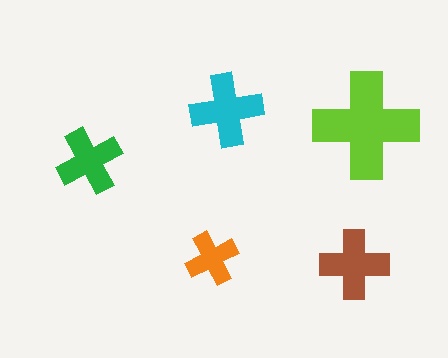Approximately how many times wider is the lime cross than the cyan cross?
About 1.5 times wider.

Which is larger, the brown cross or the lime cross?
The lime one.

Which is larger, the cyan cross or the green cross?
The cyan one.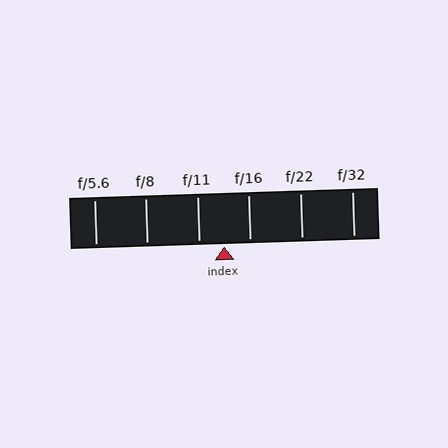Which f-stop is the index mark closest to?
The index mark is closest to f/11.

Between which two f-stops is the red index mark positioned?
The index mark is between f/11 and f/16.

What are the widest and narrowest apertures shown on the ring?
The widest aperture shown is f/5.6 and the narrowest is f/32.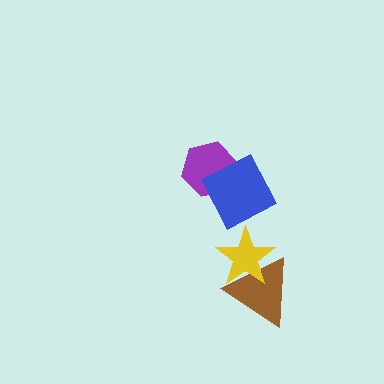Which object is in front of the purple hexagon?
The blue diamond is in front of the purple hexagon.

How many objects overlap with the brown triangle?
1 object overlaps with the brown triangle.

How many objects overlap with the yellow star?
1 object overlaps with the yellow star.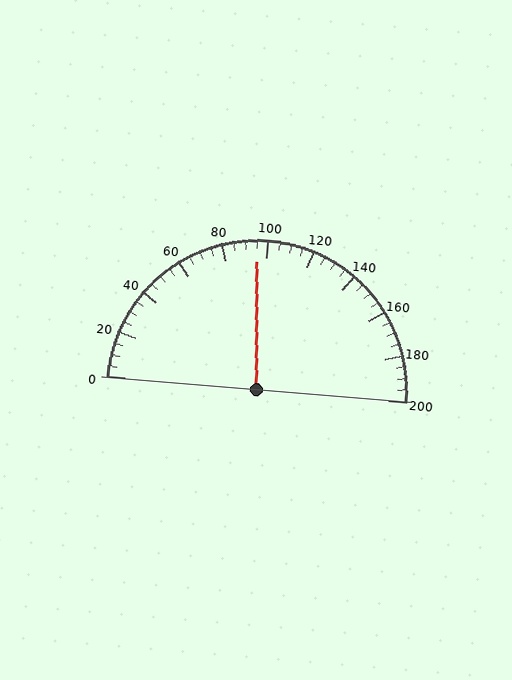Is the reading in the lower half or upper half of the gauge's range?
The reading is in the lower half of the range (0 to 200).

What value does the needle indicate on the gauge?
The needle indicates approximately 95.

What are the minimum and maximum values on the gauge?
The gauge ranges from 0 to 200.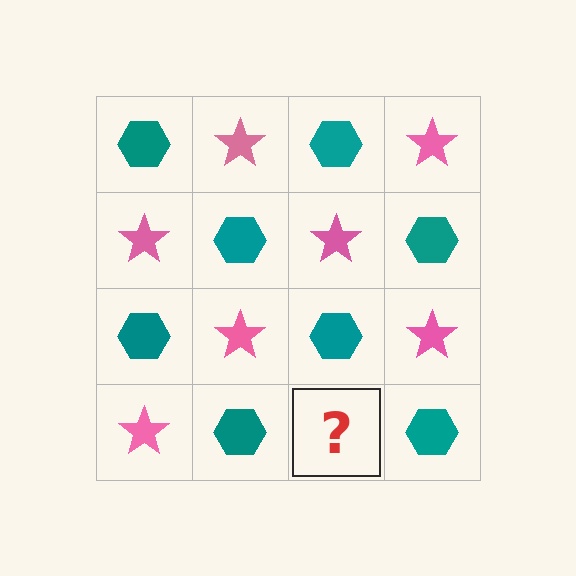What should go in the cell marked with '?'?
The missing cell should contain a pink star.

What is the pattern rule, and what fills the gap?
The rule is that it alternates teal hexagon and pink star in a checkerboard pattern. The gap should be filled with a pink star.